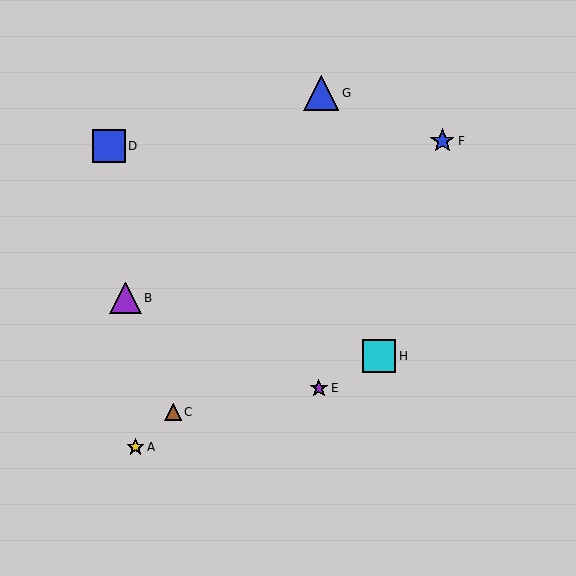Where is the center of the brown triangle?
The center of the brown triangle is at (173, 412).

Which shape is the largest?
The blue triangle (labeled G) is the largest.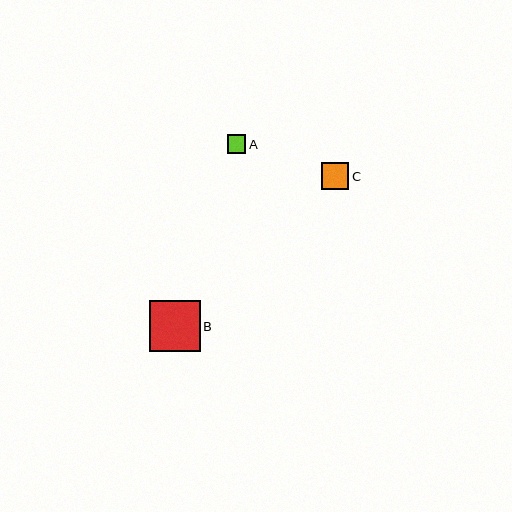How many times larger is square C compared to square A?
Square C is approximately 1.4 times the size of square A.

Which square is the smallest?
Square A is the smallest with a size of approximately 19 pixels.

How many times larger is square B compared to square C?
Square B is approximately 1.9 times the size of square C.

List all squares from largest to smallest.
From largest to smallest: B, C, A.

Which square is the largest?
Square B is the largest with a size of approximately 51 pixels.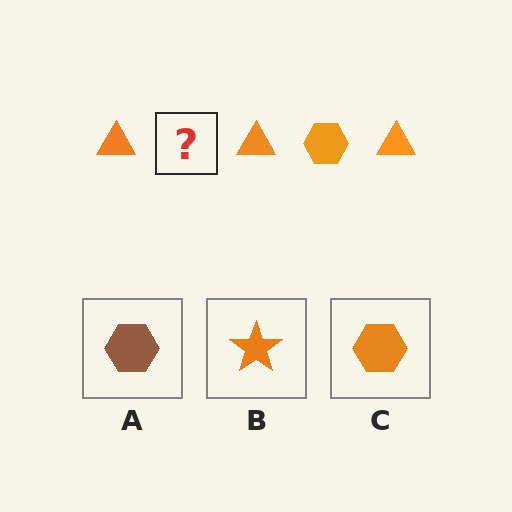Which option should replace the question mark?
Option C.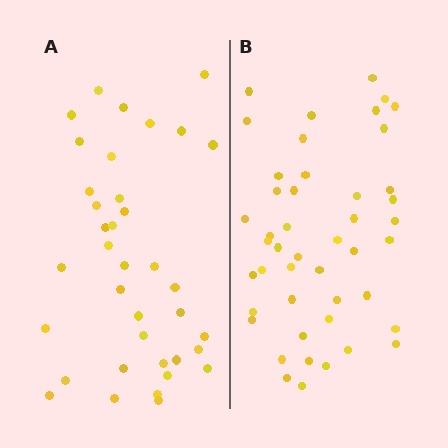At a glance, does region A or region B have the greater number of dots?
Region B (the right region) has more dots.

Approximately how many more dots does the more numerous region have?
Region B has roughly 8 or so more dots than region A.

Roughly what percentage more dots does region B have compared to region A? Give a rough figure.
About 25% more.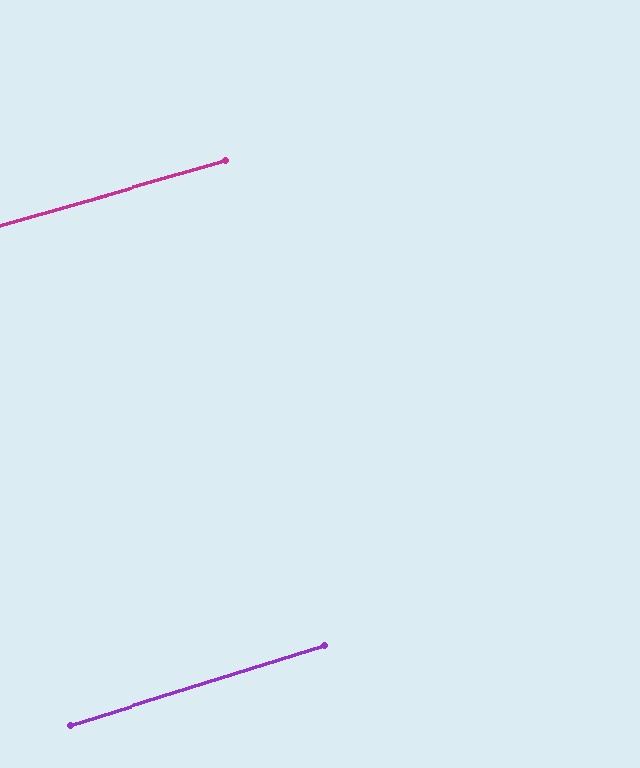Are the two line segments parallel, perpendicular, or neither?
Parallel — their directions differ by only 1.4°.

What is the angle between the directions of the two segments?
Approximately 1 degree.